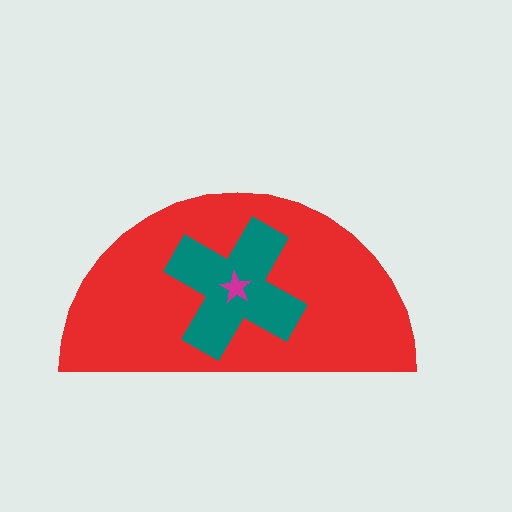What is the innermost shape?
The magenta star.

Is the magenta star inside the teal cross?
Yes.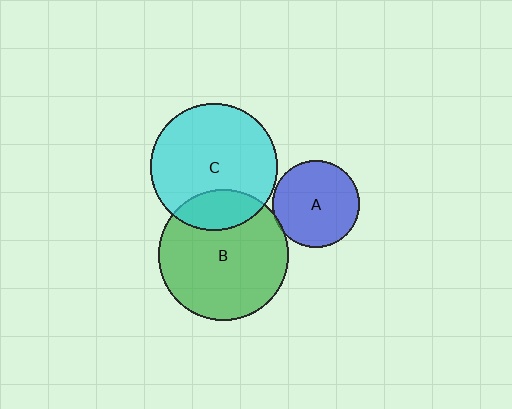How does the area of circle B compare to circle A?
Approximately 2.3 times.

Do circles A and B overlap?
Yes.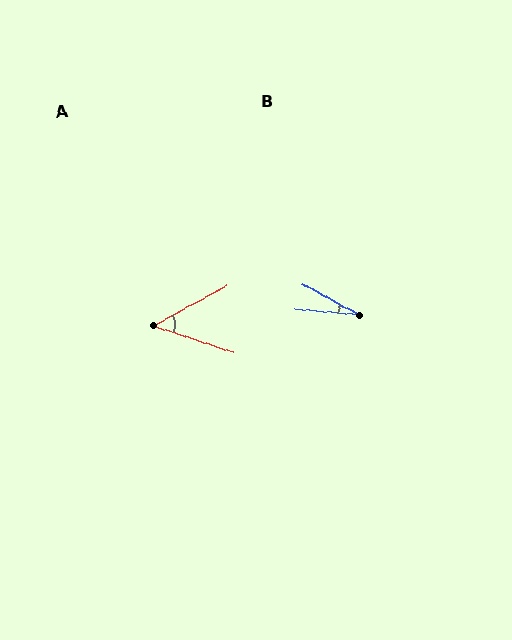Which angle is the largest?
A, at approximately 47 degrees.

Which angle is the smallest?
B, at approximately 25 degrees.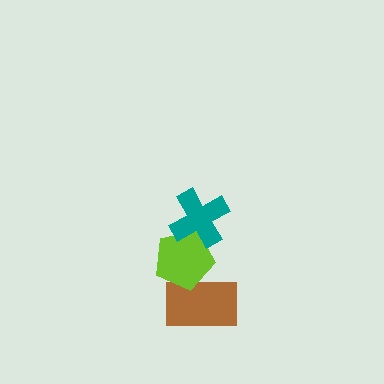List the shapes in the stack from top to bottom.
From top to bottom: the teal cross, the lime pentagon, the brown rectangle.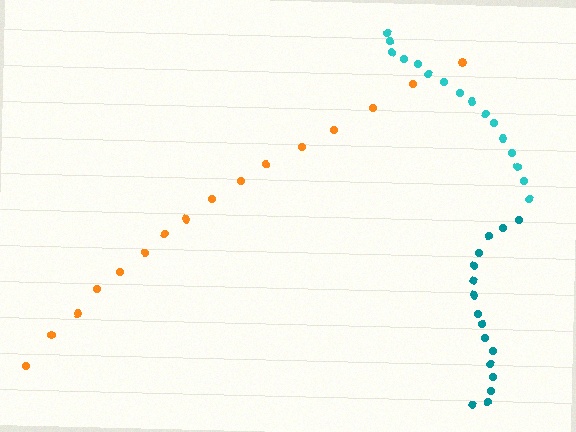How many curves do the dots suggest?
There are 3 distinct paths.